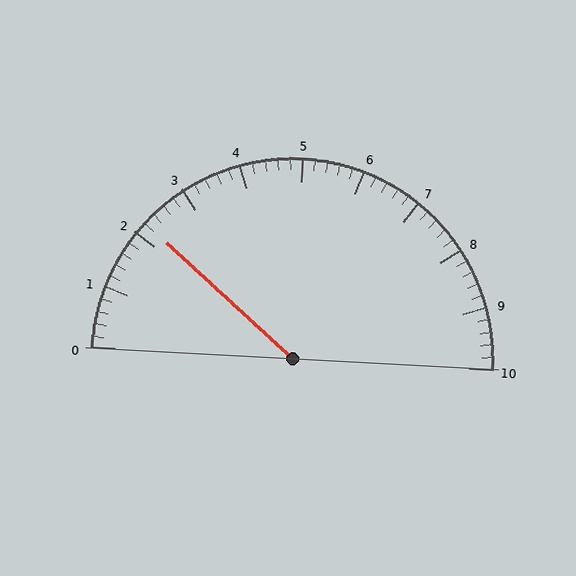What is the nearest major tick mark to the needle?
The nearest major tick mark is 2.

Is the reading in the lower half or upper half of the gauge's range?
The reading is in the lower half of the range (0 to 10).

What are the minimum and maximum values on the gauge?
The gauge ranges from 0 to 10.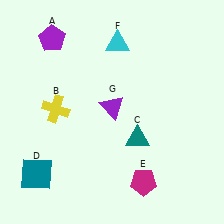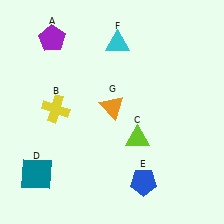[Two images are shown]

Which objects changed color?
C changed from teal to lime. E changed from magenta to blue. G changed from purple to orange.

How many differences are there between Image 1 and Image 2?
There are 3 differences between the two images.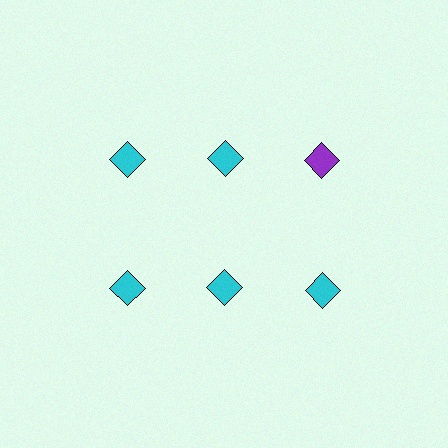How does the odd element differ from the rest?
It has a different color: purple instead of cyan.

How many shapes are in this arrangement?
There are 6 shapes arranged in a grid pattern.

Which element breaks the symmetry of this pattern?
The purple diamond in the top row, center column breaks the symmetry. All other shapes are cyan diamonds.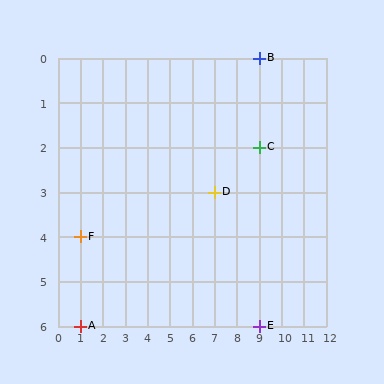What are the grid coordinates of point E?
Point E is at grid coordinates (9, 6).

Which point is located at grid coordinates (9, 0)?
Point B is at (9, 0).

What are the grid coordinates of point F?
Point F is at grid coordinates (1, 4).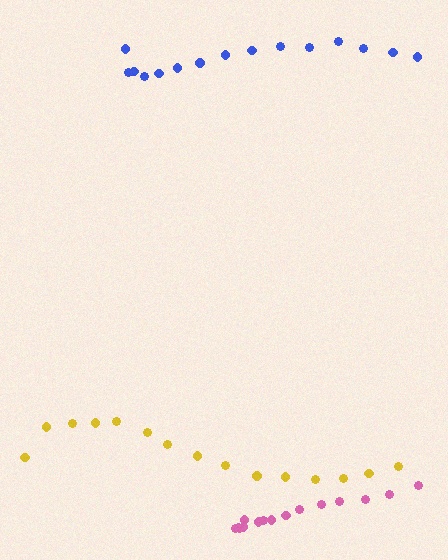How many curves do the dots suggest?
There are 3 distinct paths.